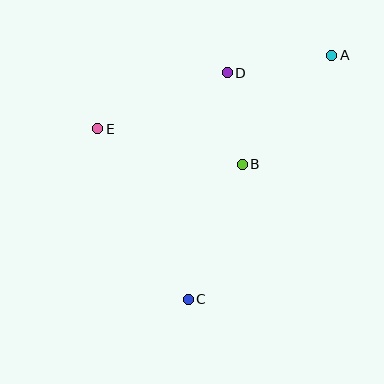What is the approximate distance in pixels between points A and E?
The distance between A and E is approximately 245 pixels.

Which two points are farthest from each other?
Points A and C are farthest from each other.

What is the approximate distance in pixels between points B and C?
The distance between B and C is approximately 146 pixels.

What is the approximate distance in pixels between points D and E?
The distance between D and E is approximately 141 pixels.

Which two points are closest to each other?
Points B and D are closest to each other.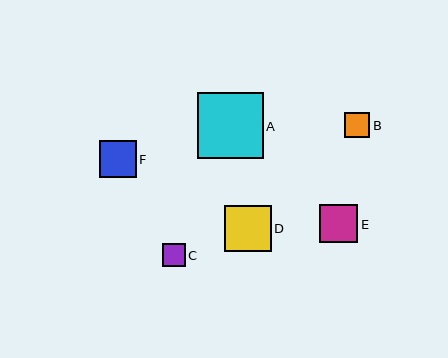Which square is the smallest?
Square C is the smallest with a size of approximately 23 pixels.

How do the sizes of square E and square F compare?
Square E and square F are approximately the same size.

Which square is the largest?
Square A is the largest with a size of approximately 66 pixels.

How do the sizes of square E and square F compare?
Square E and square F are approximately the same size.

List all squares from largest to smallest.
From largest to smallest: A, D, E, F, B, C.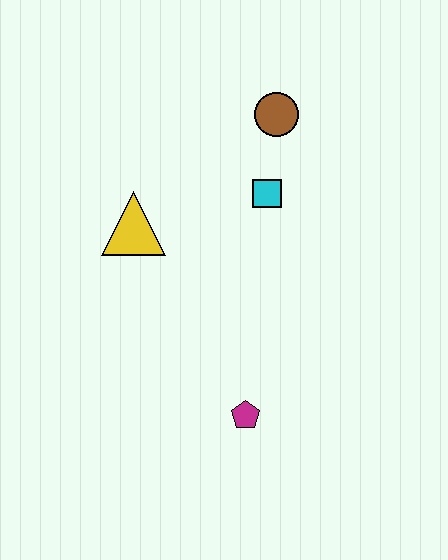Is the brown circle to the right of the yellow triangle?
Yes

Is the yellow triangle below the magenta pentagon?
No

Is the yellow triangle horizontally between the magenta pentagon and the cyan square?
No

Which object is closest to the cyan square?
The brown circle is closest to the cyan square.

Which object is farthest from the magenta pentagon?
The brown circle is farthest from the magenta pentagon.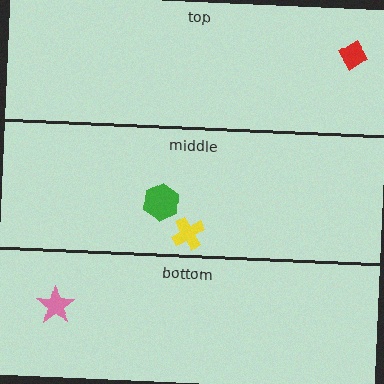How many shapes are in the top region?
1.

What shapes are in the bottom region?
The pink star.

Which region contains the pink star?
The bottom region.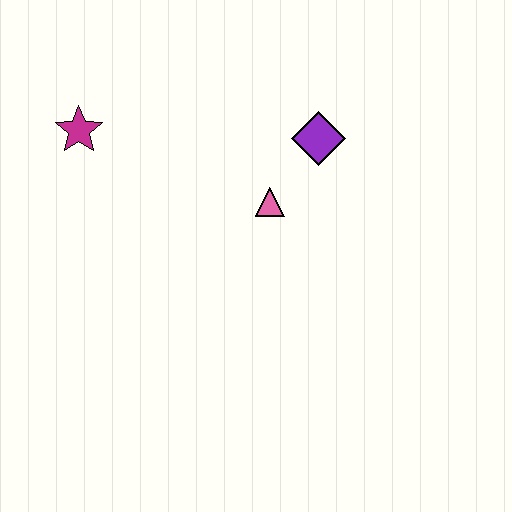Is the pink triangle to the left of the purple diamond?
Yes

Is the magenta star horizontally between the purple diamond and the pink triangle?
No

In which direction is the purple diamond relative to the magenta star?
The purple diamond is to the right of the magenta star.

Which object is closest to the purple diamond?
The pink triangle is closest to the purple diamond.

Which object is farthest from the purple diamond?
The magenta star is farthest from the purple diamond.